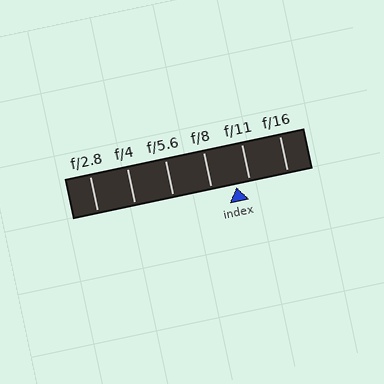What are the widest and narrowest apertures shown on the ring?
The widest aperture shown is f/2.8 and the narrowest is f/16.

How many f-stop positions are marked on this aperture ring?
There are 6 f-stop positions marked.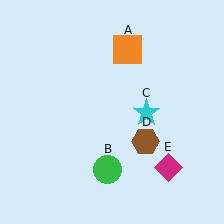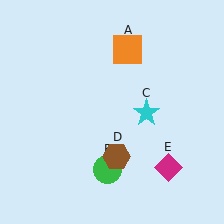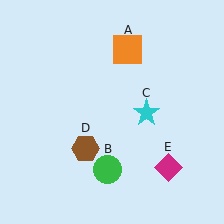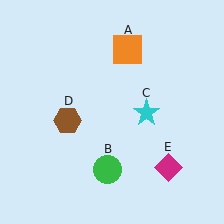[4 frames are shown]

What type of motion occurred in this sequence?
The brown hexagon (object D) rotated clockwise around the center of the scene.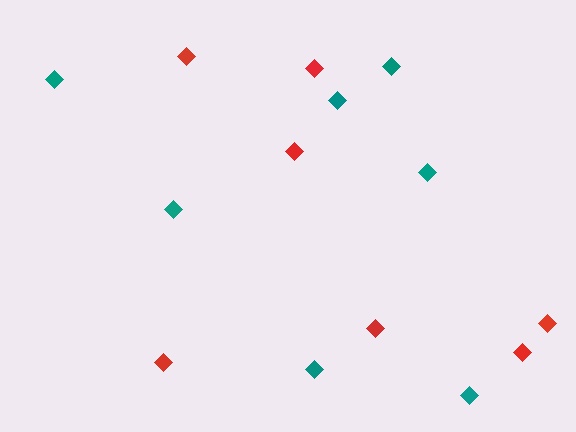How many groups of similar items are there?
There are 2 groups: one group of red diamonds (7) and one group of teal diamonds (7).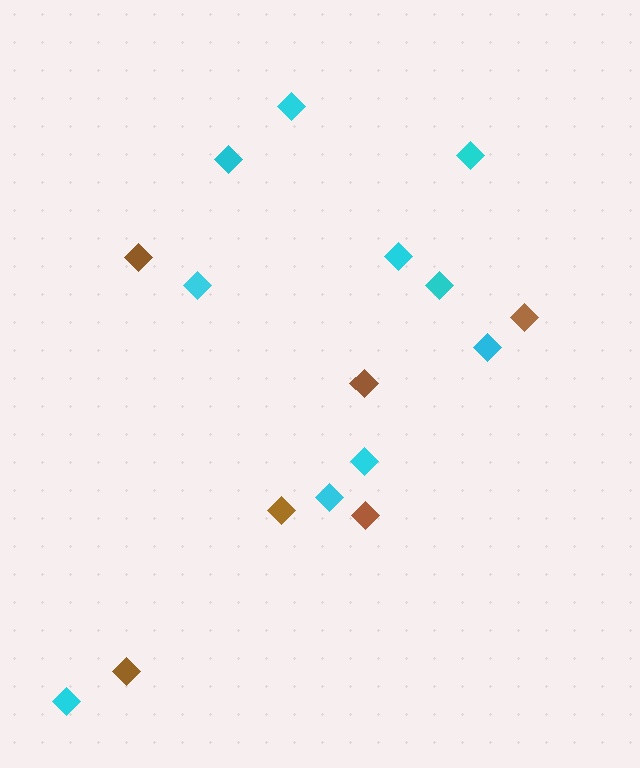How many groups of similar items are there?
There are 2 groups: one group of cyan diamonds (10) and one group of brown diamonds (6).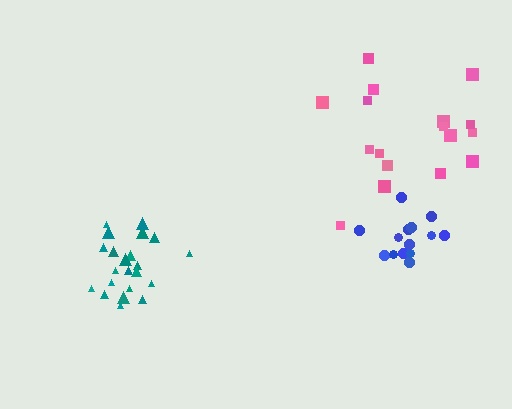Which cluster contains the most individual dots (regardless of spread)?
Teal (23).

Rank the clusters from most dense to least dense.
teal, blue, pink.